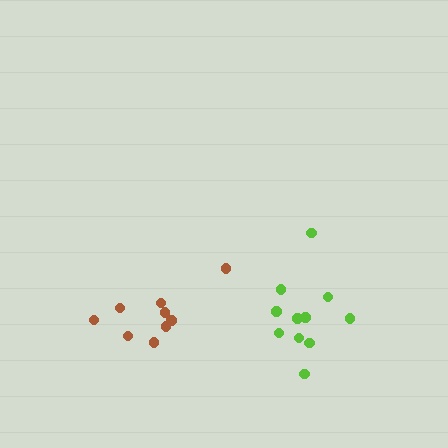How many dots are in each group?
Group 1: 9 dots, Group 2: 11 dots (20 total).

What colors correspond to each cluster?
The clusters are colored: brown, lime.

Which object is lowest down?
The brown cluster is bottommost.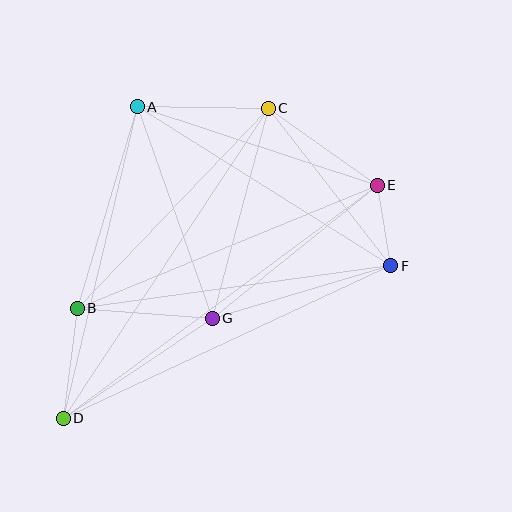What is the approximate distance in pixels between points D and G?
The distance between D and G is approximately 179 pixels.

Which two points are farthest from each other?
Points D and E are farthest from each other.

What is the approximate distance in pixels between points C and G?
The distance between C and G is approximately 217 pixels.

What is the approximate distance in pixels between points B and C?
The distance between B and C is approximately 276 pixels.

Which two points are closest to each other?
Points E and F are closest to each other.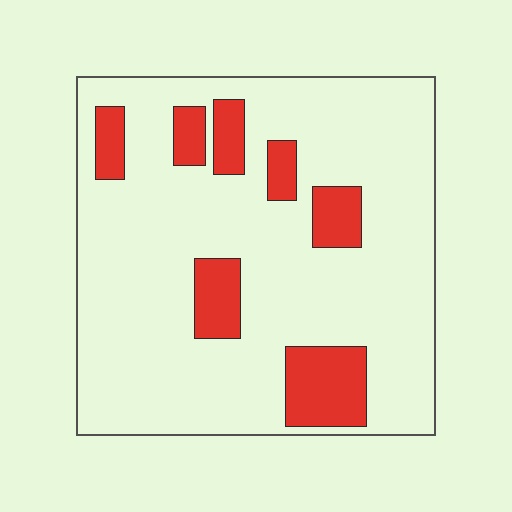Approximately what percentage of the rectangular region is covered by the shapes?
Approximately 15%.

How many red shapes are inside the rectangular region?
7.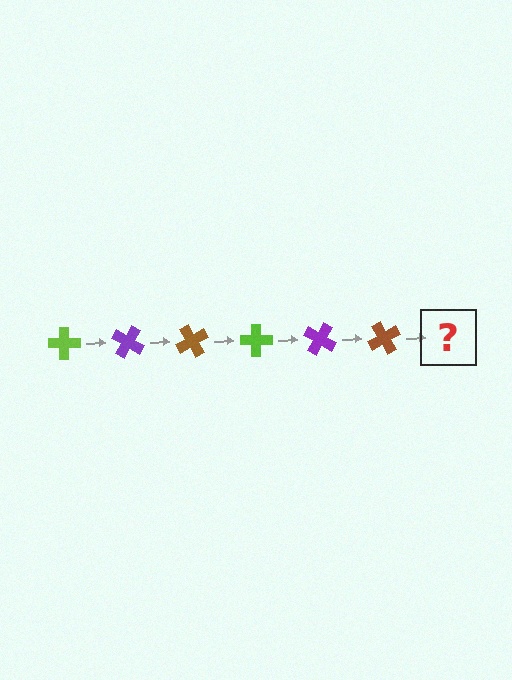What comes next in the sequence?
The next element should be a lime cross, rotated 180 degrees from the start.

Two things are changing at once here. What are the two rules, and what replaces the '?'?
The two rules are that it rotates 30 degrees each step and the color cycles through lime, purple, and brown. The '?' should be a lime cross, rotated 180 degrees from the start.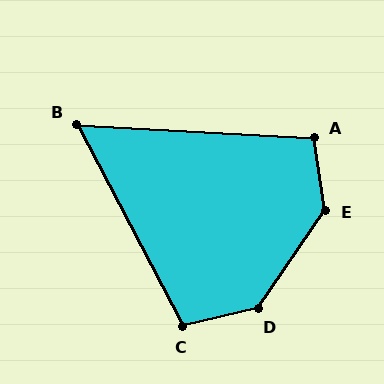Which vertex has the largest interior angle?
E, at approximately 138 degrees.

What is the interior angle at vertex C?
Approximately 105 degrees (obtuse).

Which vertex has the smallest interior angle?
B, at approximately 59 degrees.